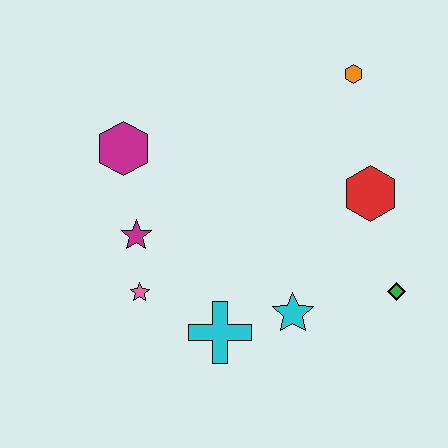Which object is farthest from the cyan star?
The orange hexagon is farthest from the cyan star.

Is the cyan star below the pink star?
Yes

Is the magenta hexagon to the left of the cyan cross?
Yes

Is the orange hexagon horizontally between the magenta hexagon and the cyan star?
No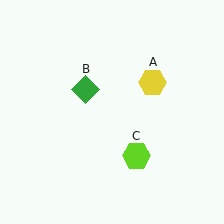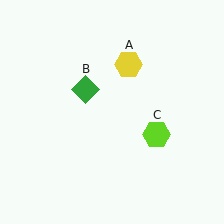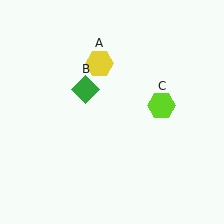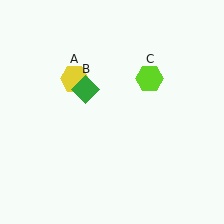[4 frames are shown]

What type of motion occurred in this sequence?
The yellow hexagon (object A), lime hexagon (object C) rotated counterclockwise around the center of the scene.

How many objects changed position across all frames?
2 objects changed position: yellow hexagon (object A), lime hexagon (object C).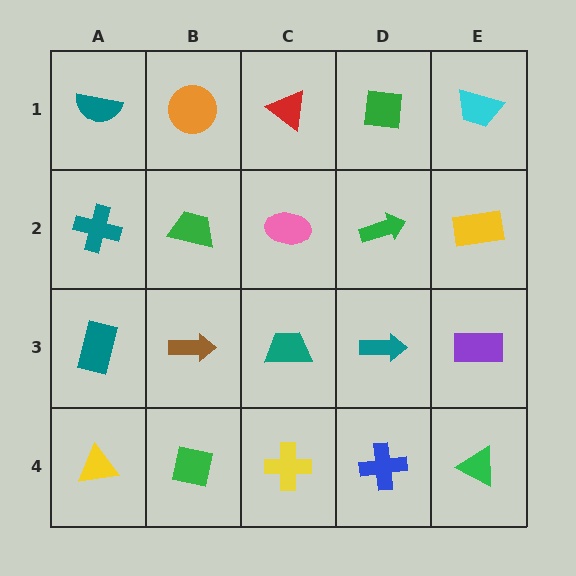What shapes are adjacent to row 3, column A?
A teal cross (row 2, column A), a yellow triangle (row 4, column A), a brown arrow (row 3, column B).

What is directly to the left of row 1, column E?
A green square.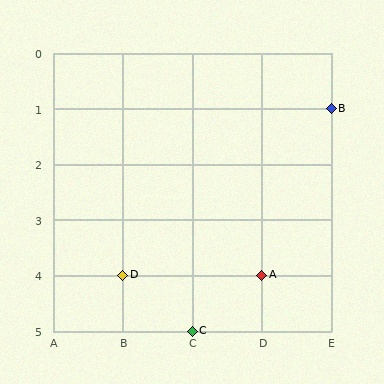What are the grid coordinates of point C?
Point C is at grid coordinates (C, 5).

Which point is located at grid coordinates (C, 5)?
Point C is at (C, 5).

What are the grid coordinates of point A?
Point A is at grid coordinates (D, 4).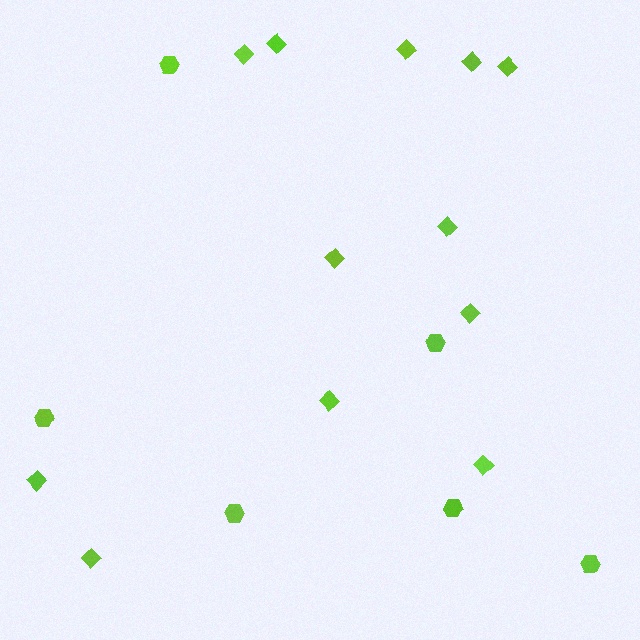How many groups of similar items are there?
There are 2 groups: one group of diamonds (12) and one group of hexagons (6).